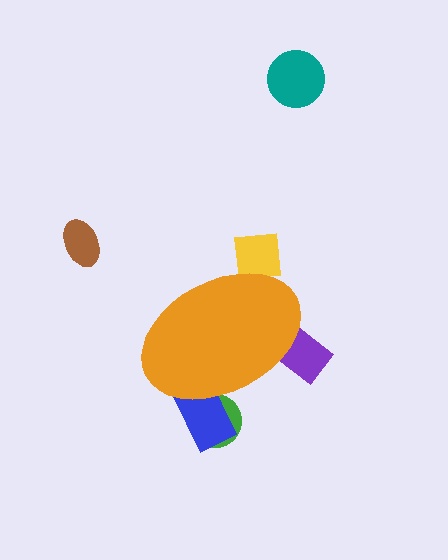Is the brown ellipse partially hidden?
No, the brown ellipse is fully visible.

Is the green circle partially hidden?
Yes, the green circle is partially hidden behind the orange ellipse.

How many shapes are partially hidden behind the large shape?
4 shapes are partially hidden.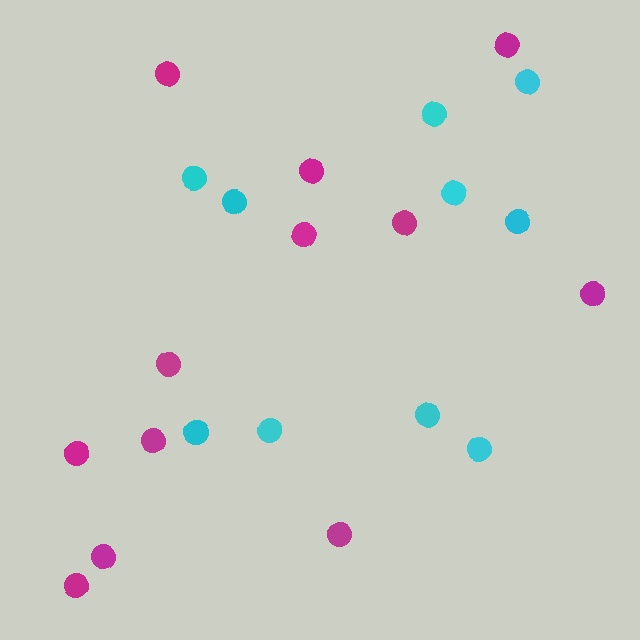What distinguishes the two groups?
There are 2 groups: one group of magenta circles (12) and one group of cyan circles (10).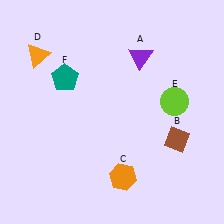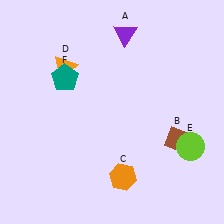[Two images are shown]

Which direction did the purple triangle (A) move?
The purple triangle (A) moved up.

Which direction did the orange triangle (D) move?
The orange triangle (D) moved right.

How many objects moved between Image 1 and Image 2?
3 objects moved between the two images.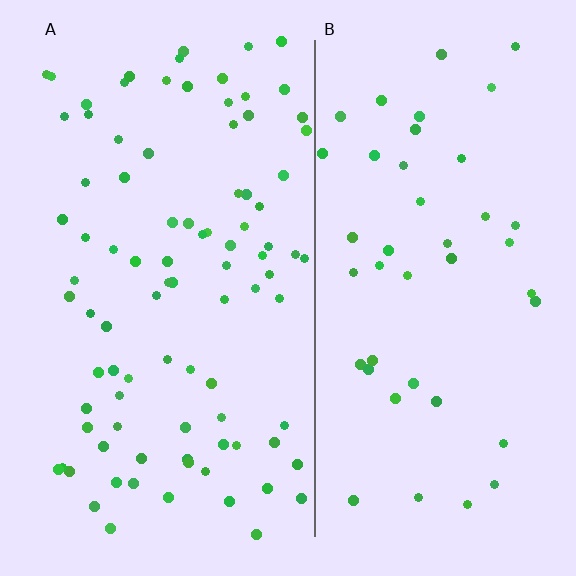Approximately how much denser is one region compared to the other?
Approximately 2.1× — region A over region B.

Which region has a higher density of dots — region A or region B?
A (the left).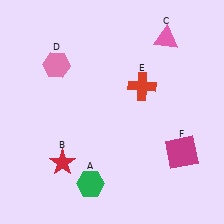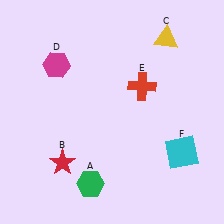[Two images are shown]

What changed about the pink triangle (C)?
In Image 1, C is pink. In Image 2, it changed to yellow.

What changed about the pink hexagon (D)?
In Image 1, D is pink. In Image 2, it changed to magenta.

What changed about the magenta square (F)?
In Image 1, F is magenta. In Image 2, it changed to cyan.